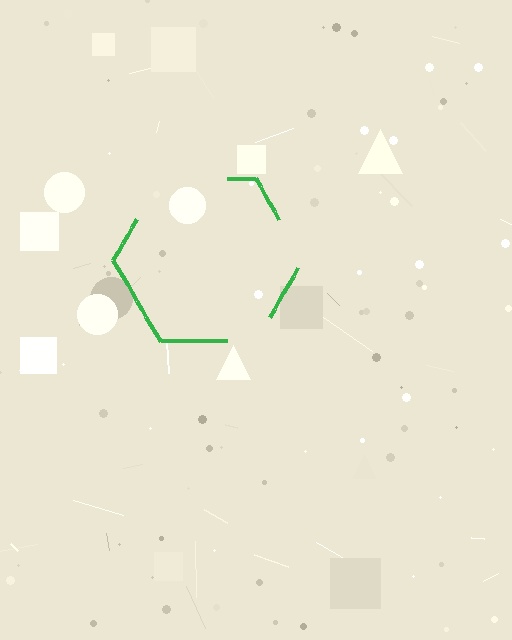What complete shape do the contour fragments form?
The contour fragments form a hexagon.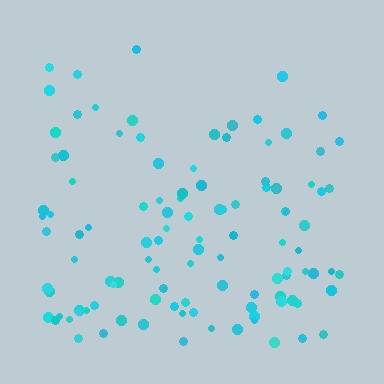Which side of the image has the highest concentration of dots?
The bottom.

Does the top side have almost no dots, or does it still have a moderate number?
Still a moderate number, just noticeably fewer than the bottom.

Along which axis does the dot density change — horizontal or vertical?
Vertical.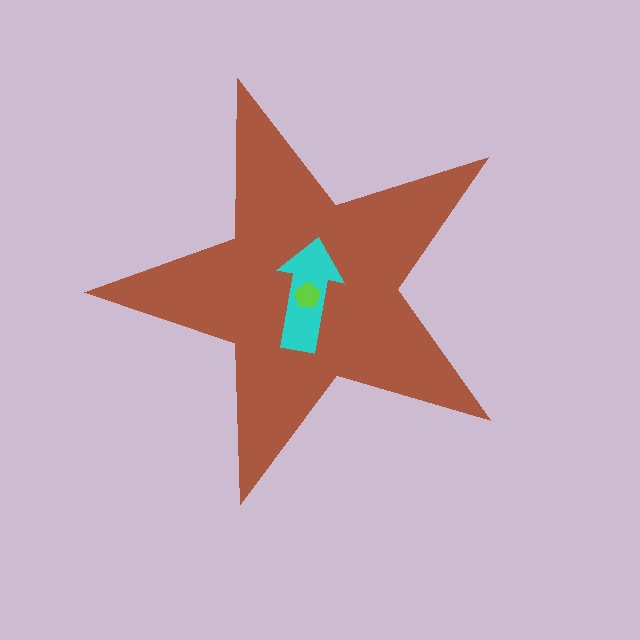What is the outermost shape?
The brown star.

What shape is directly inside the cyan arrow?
The lime pentagon.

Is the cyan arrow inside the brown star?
Yes.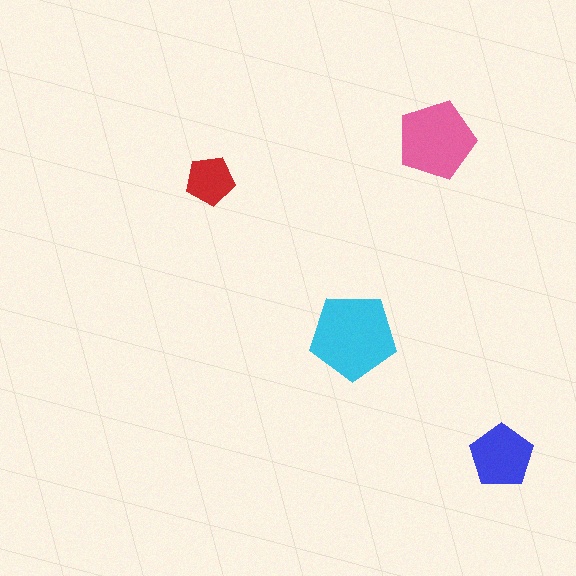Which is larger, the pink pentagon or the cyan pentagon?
The cyan one.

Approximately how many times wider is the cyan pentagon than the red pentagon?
About 2 times wider.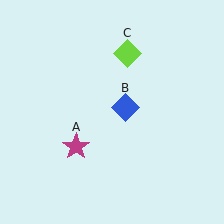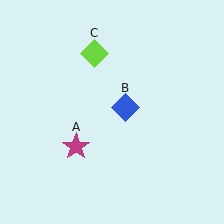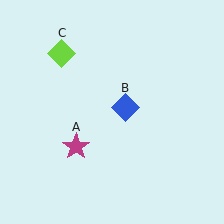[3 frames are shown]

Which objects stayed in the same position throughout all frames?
Magenta star (object A) and blue diamond (object B) remained stationary.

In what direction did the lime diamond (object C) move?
The lime diamond (object C) moved left.